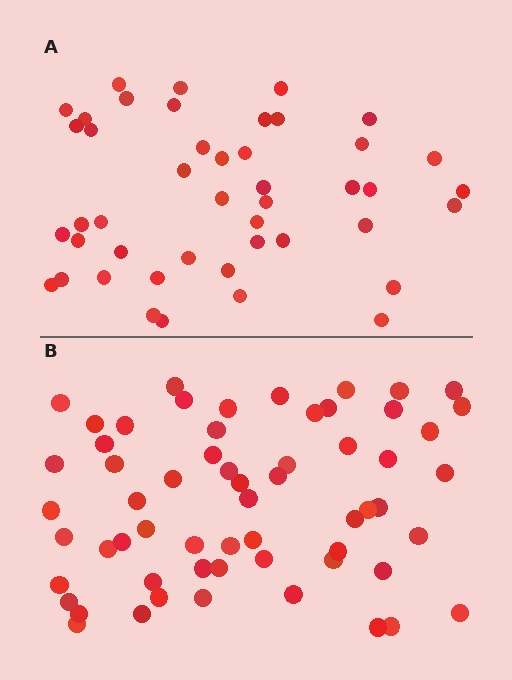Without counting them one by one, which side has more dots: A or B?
Region B (the bottom region) has more dots.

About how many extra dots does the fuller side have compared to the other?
Region B has approximately 15 more dots than region A.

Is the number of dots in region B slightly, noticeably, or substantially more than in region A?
Region B has noticeably more, but not dramatically so. The ratio is roughly 1.3 to 1.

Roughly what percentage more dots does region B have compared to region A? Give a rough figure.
About 35% more.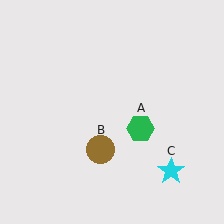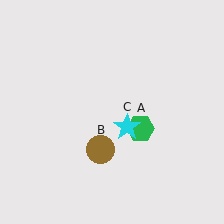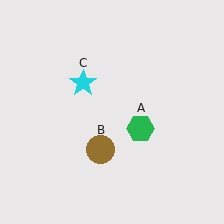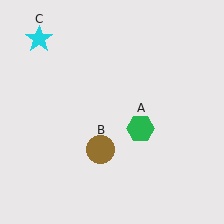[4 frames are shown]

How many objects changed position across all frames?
1 object changed position: cyan star (object C).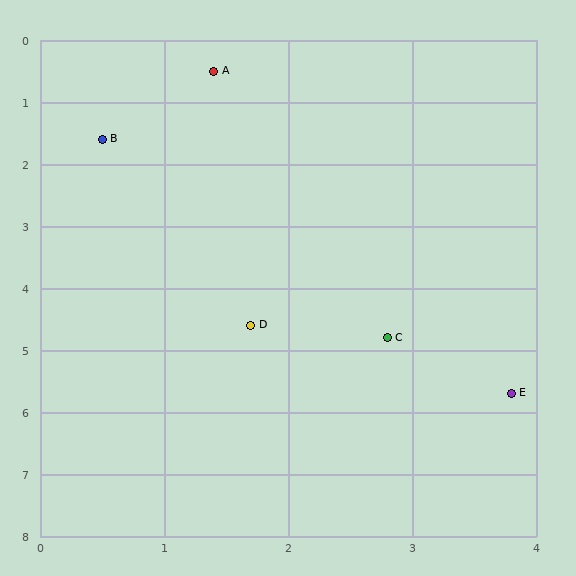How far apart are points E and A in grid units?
Points E and A are about 5.7 grid units apart.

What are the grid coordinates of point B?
Point B is at approximately (0.5, 1.6).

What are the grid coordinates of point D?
Point D is at approximately (1.7, 4.6).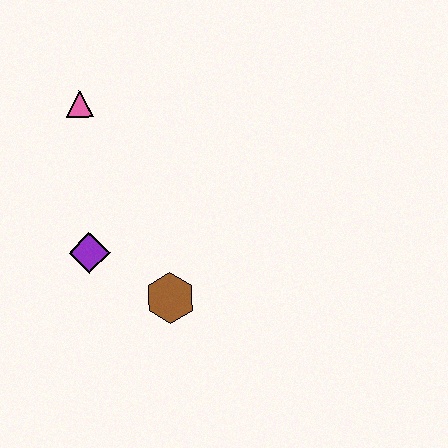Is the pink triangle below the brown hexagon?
No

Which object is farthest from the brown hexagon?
The pink triangle is farthest from the brown hexagon.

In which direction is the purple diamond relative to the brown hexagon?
The purple diamond is to the left of the brown hexagon.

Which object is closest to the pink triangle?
The purple diamond is closest to the pink triangle.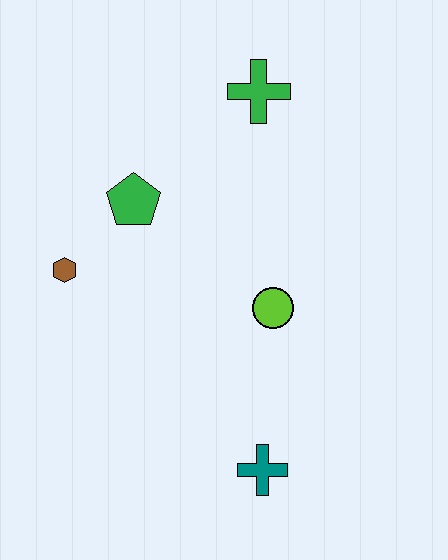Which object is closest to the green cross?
The green pentagon is closest to the green cross.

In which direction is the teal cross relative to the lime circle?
The teal cross is below the lime circle.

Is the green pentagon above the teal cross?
Yes